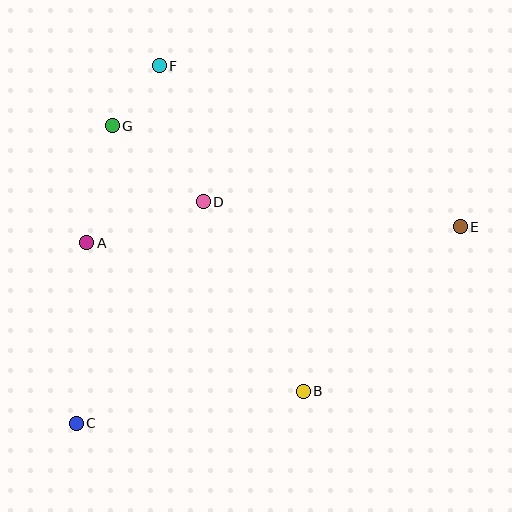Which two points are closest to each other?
Points F and G are closest to each other.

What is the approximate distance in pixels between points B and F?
The distance between B and F is approximately 356 pixels.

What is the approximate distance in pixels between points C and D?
The distance between C and D is approximately 255 pixels.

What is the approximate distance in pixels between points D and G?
The distance between D and G is approximately 119 pixels.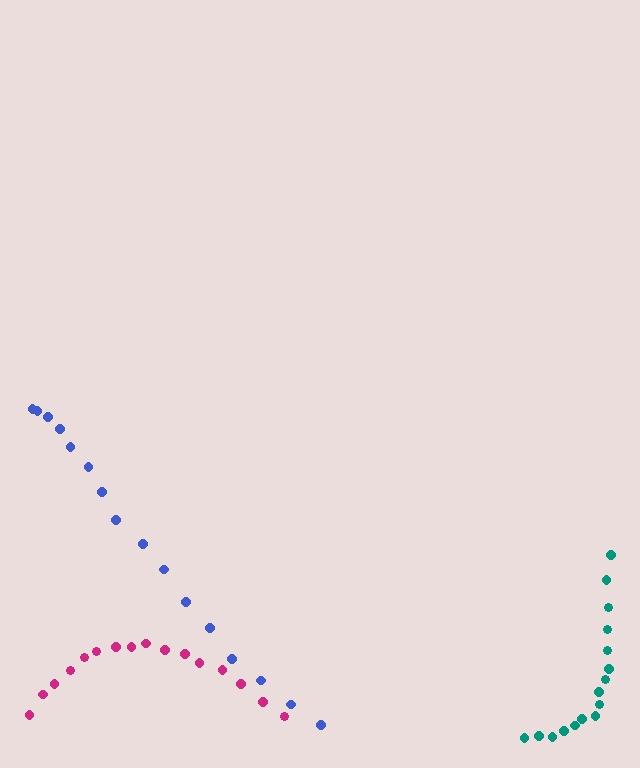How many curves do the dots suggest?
There are 3 distinct paths.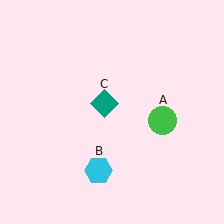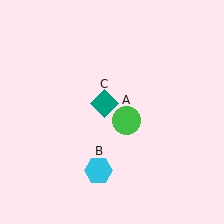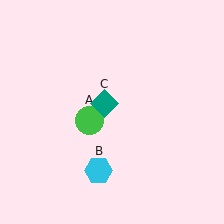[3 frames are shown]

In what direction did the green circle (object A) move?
The green circle (object A) moved left.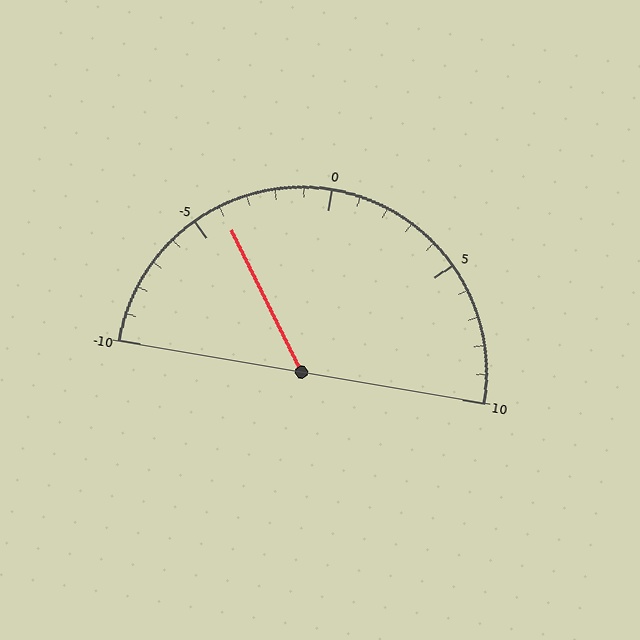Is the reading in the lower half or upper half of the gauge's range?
The reading is in the lower half of the range (-10 to 10).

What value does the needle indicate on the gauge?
The needle indicates approximately -4.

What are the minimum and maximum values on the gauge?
The gauge ranges from -10 to 10.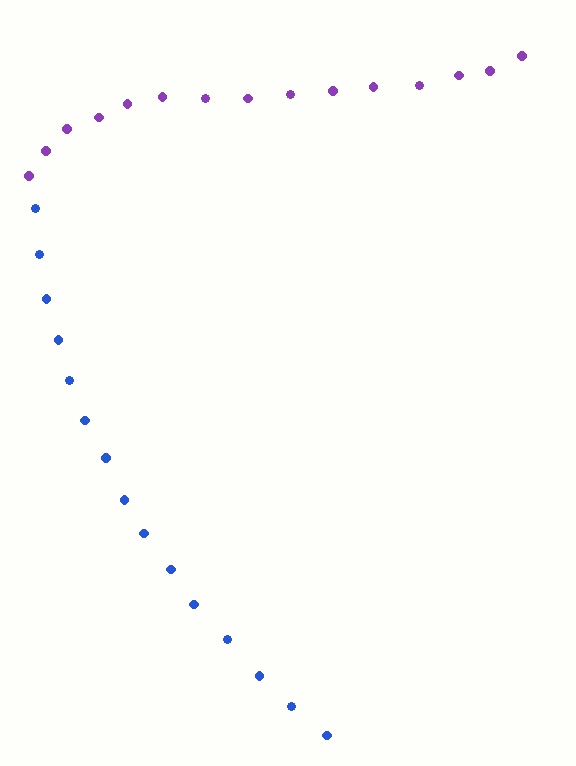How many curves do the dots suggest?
There are 2 distinct paths.